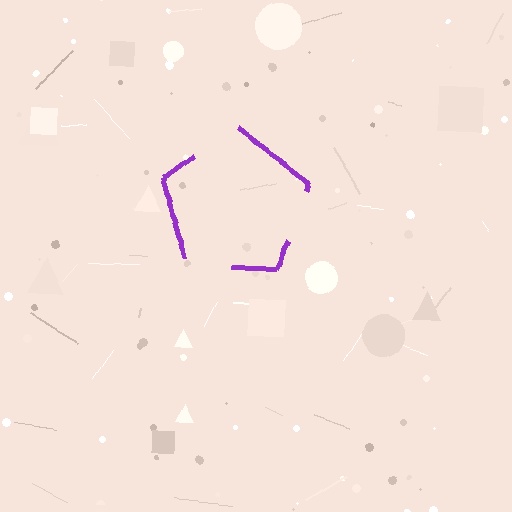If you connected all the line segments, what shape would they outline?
They would outline a pentagon.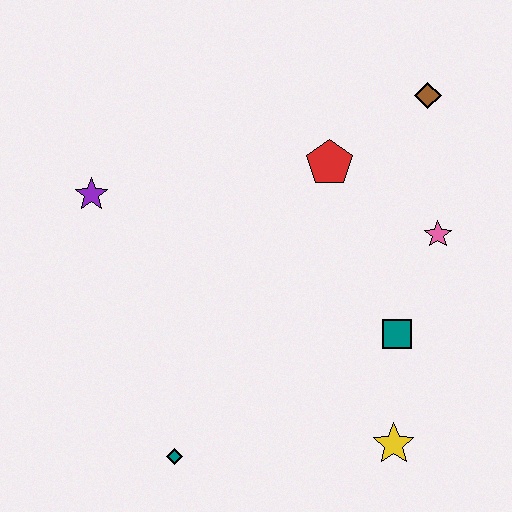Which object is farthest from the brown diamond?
The teal diamond is farthest from the brown diamond.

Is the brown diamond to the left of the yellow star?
No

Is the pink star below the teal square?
No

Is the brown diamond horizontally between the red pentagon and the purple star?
No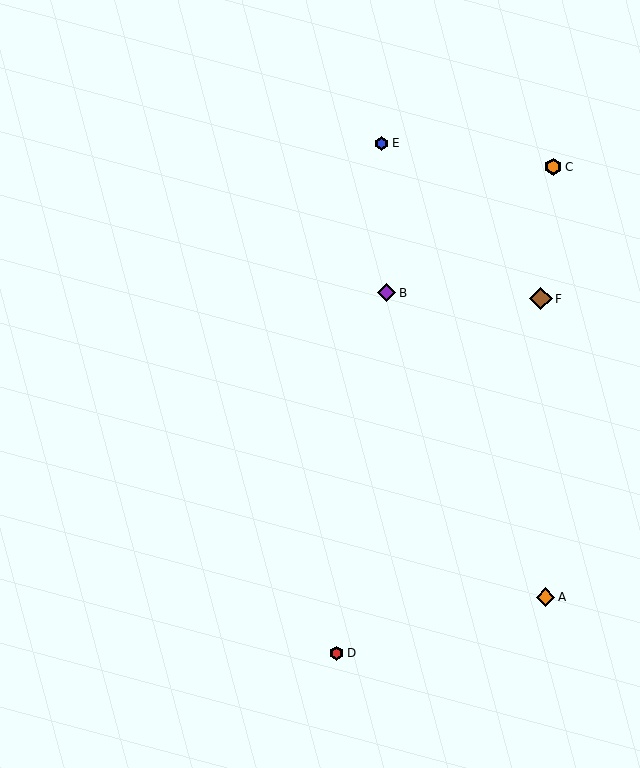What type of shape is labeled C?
Shape C is an orange hexagon.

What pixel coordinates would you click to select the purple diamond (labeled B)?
Click at (387, 293) to select the purple diamond B.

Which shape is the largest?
The brown diamond (labeled F) is the largest.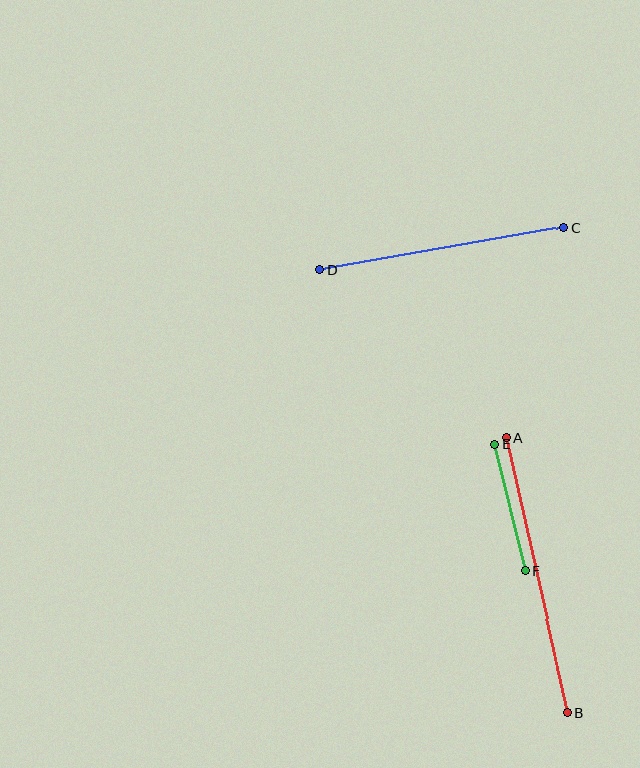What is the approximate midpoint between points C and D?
The midpoint is at approximately (442, 249) pixels.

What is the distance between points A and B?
The distance is approximately 281 pixels.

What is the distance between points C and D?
The distance is approximately 248 pixels.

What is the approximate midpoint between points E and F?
The midpoint is at approximately (510, 508) pixels.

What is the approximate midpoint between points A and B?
The midpoint is at approximately (537, 575) pixels.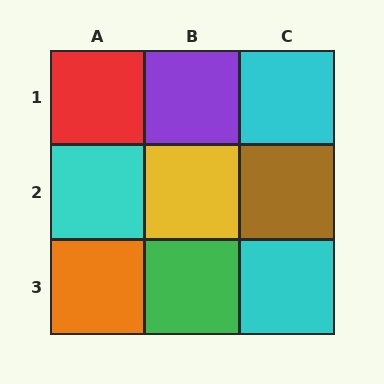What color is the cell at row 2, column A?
Cyan.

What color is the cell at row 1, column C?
Cyan.